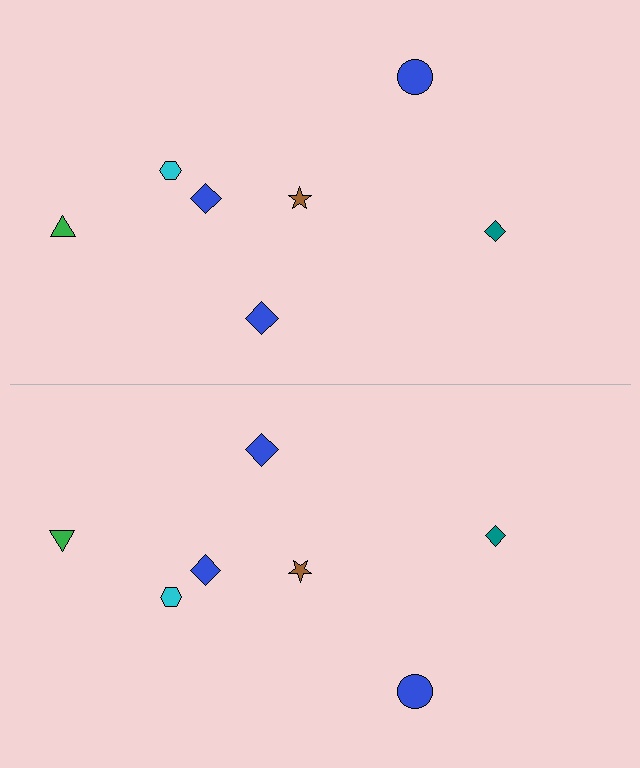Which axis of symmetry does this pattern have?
The pattern has a horizontal axis of symmetry running through the center of the image.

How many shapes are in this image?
There are 14 shapes in this image.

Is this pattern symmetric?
Yes, this pattern has bilateral (reflection) symmetry.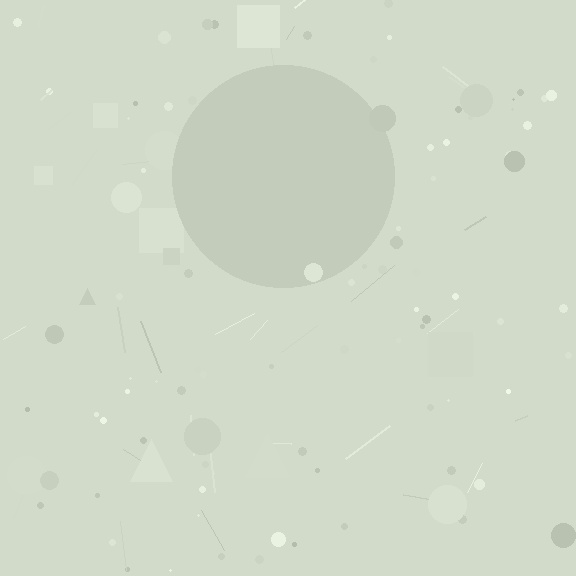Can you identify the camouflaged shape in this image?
The camouflaged shape is a circle.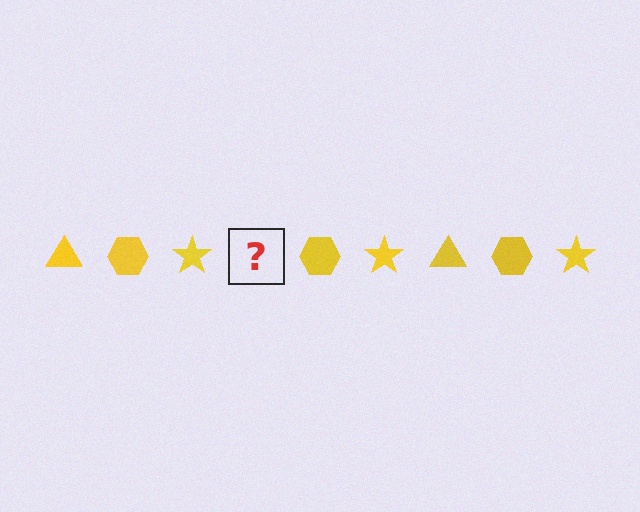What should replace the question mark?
The question mark should be replaced with a yellow triangle.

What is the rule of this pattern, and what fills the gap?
The rule is that the pattern cycles through triangle, hexagon, star shapes in yellow. The gap should be filled with a yellow triangle.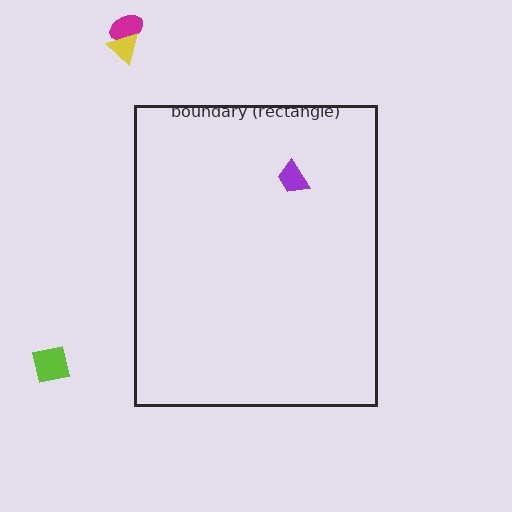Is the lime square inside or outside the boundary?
Outside.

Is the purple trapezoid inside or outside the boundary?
Inside.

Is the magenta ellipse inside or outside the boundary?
Outside.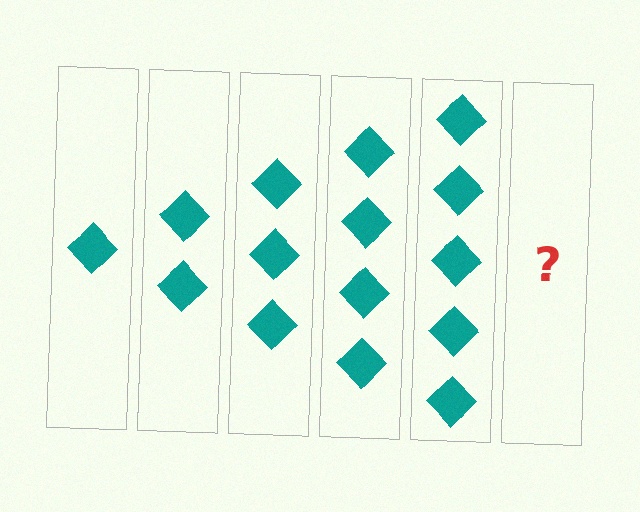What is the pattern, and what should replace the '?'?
The pattern is that each step adds one more diamond. The '?' should be 6 diamonds.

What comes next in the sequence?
The next element should be 6 diamonds.